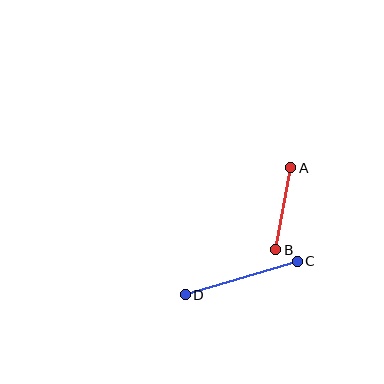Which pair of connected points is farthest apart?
Points C and D are farthest apart.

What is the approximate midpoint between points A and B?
The midpoint is at approximately (283, 209) pixels.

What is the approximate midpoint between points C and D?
The midpoint is at approximately (241, 278) pixels.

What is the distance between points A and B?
The distance is approximately 83 pixels.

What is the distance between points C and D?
The distance is approximately 117 pixels.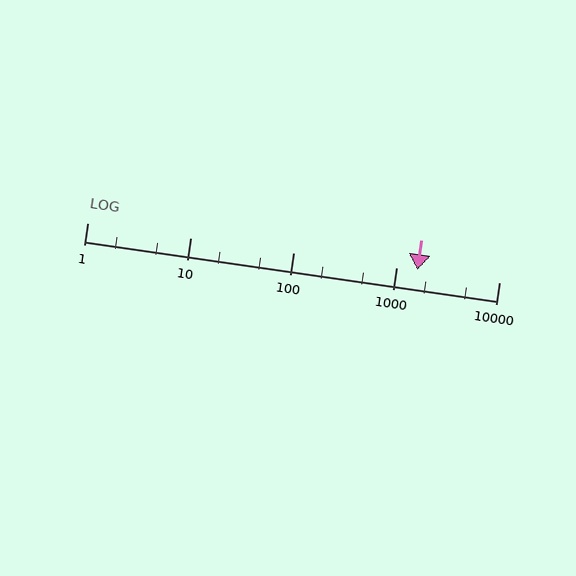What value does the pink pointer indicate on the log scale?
The pointer indicates approximately 1600.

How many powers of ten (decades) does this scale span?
The scale spans 4 decades, from 1 to 10000.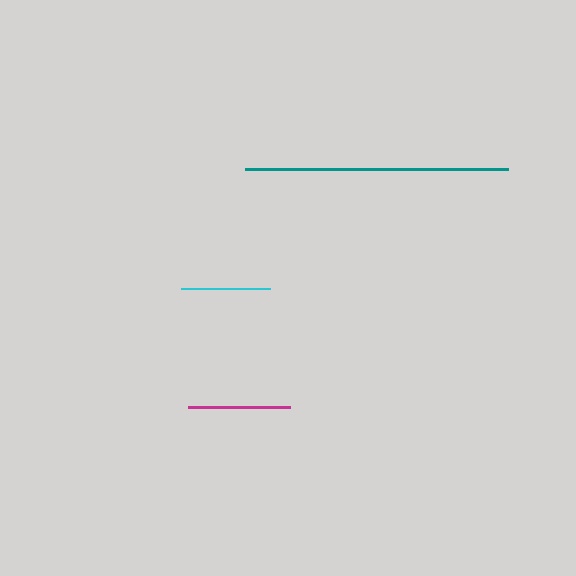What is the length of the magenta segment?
The magenta segment is approximately 102 pixels long.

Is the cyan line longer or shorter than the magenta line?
The magenta line is longer than the cyan line.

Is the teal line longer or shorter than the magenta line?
The teal line is longer than the magenta line.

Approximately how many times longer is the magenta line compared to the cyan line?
The magenta line is approximately 1.1 times the length of the cyan line.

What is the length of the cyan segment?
The cyan segment is approximately 90 pixels long.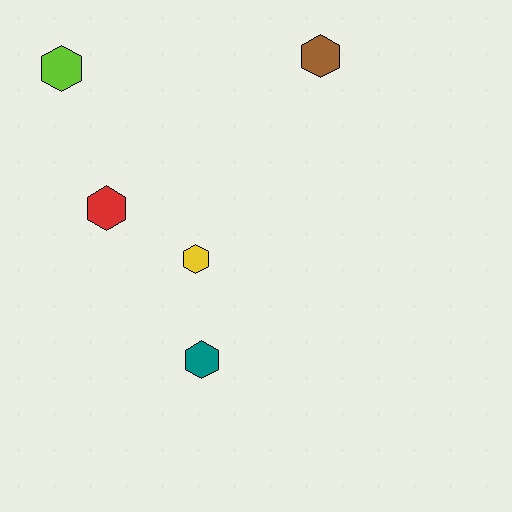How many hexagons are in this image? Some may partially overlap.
There are 5 hexagons.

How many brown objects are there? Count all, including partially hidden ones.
There is 1 brown object.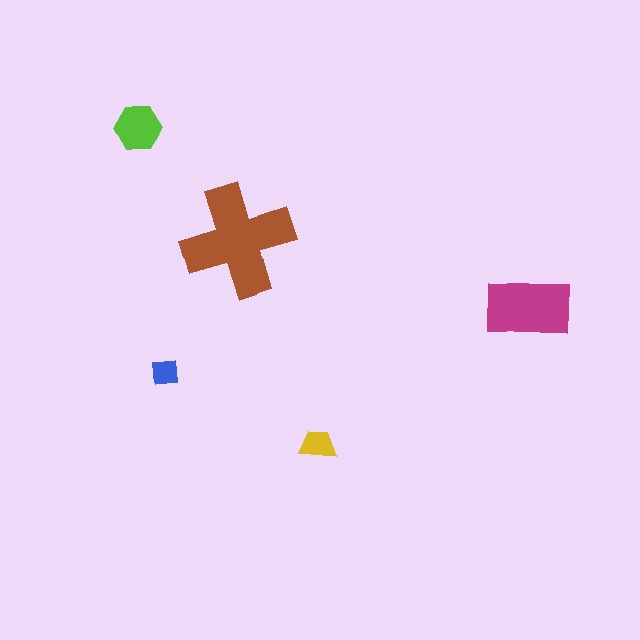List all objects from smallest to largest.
The blue square, the yellow trapezoid, the lime hexagon, the magenta rectangle, the brown cross.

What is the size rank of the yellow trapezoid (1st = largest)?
4th.